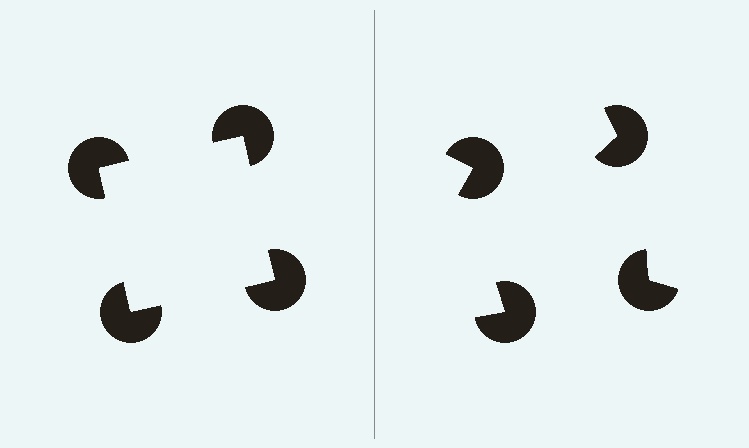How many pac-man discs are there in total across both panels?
8 — 4 on each side.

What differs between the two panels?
The pac-man discs are positioned identically on both sides; only the wedge orientations differ. On the left they align to a square; on the right they are misaligned.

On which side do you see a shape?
An illusory square appears on the left side. On the right side the wedge cuts are rotated, so no coherent shape forms.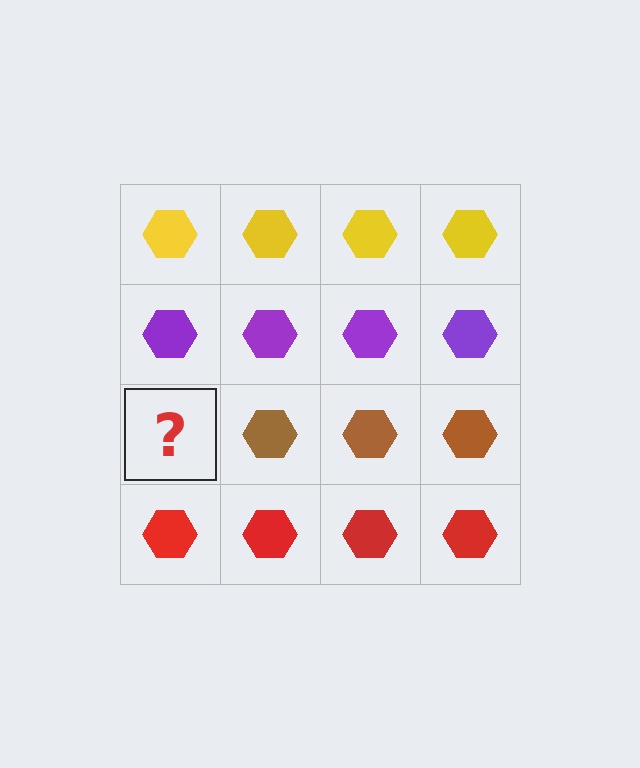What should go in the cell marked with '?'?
The missing cell should contain a brown hexagon.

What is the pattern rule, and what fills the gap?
The rule is that each row has a consistent color. The gap should be filled with a brown hexagon.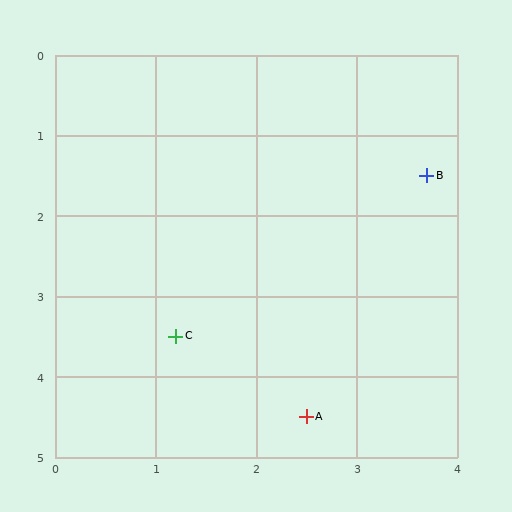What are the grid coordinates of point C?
Point C is at approximately (1.2, 3.5).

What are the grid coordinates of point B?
Point B is at approximately (3.7, 1.5).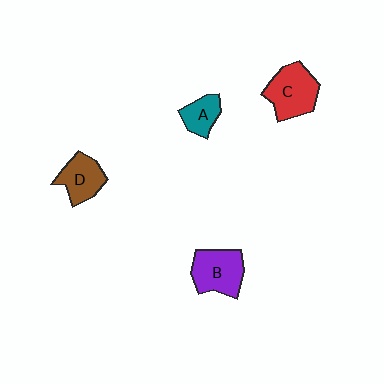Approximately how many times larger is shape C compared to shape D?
Approximately 1.4 times.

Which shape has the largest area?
Shape C (red).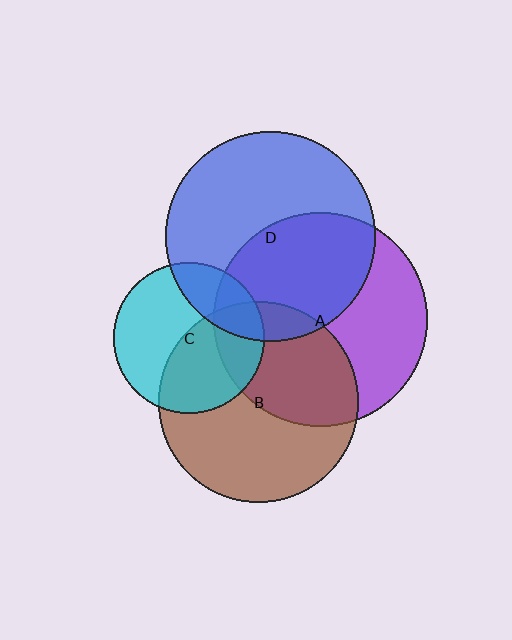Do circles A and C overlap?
Yes.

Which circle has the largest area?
Circle A (purple).